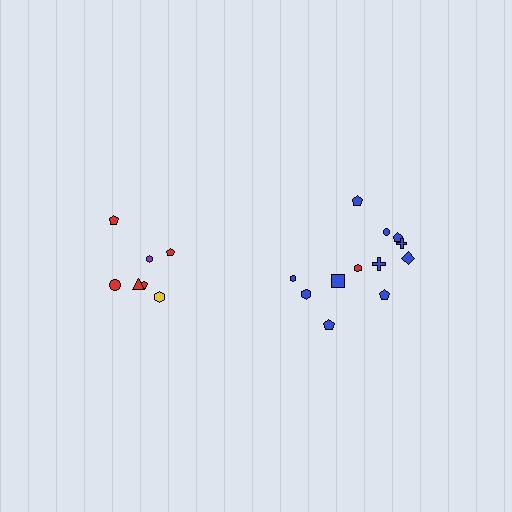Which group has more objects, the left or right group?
The right group.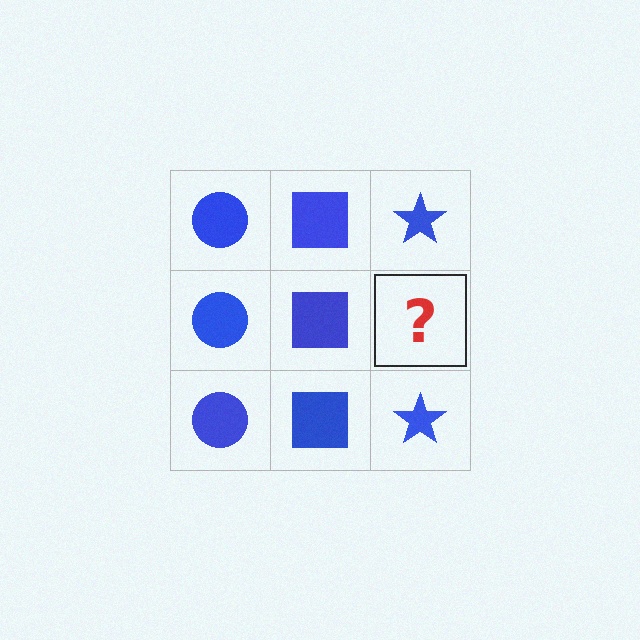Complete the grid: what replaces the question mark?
The question mark should be replaced with a blue star.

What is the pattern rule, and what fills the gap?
The rule is that each column has a consistent shape. The gap should be filled with a blue star.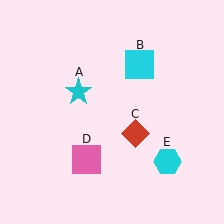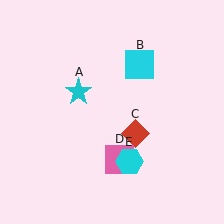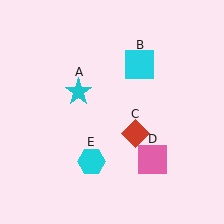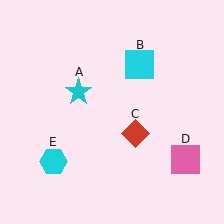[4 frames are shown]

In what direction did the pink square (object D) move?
The pink square (object D) moved right.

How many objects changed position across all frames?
2 objects changed position: pink square (object D), cyan hexagon (object E).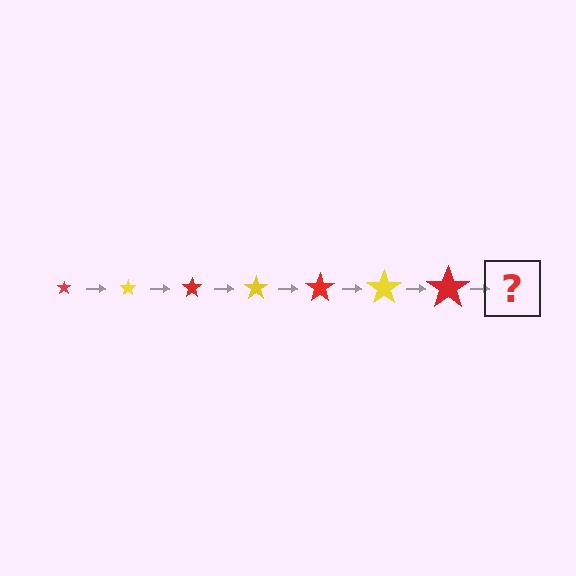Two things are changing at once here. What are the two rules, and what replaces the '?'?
The two rules are that the star grows larger each step and the color cycles through red and yellow. The '?' should be a yellow star, larger than the previous one.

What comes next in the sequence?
The next element should be a yellow star, larger than the previous one.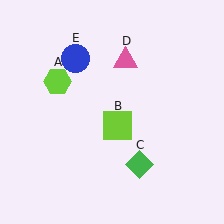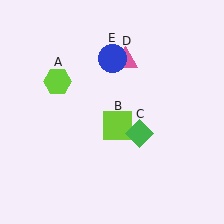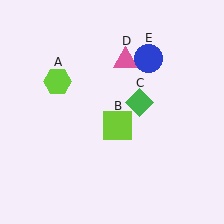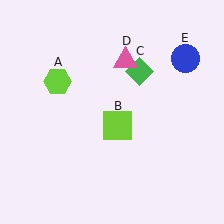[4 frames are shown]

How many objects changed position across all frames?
2 objects changed position: green diamond (object C), blue circle (object E).